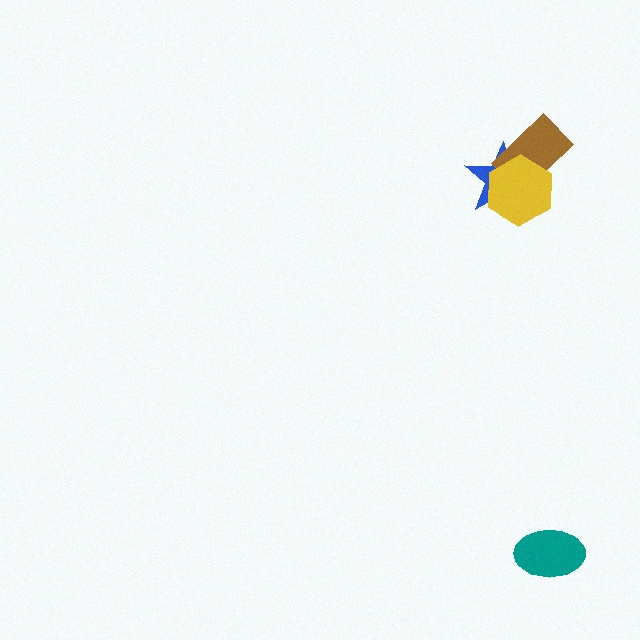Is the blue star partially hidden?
Yes, it is partially covered by another shape.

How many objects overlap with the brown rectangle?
2 objects overlap with the brown rectangle.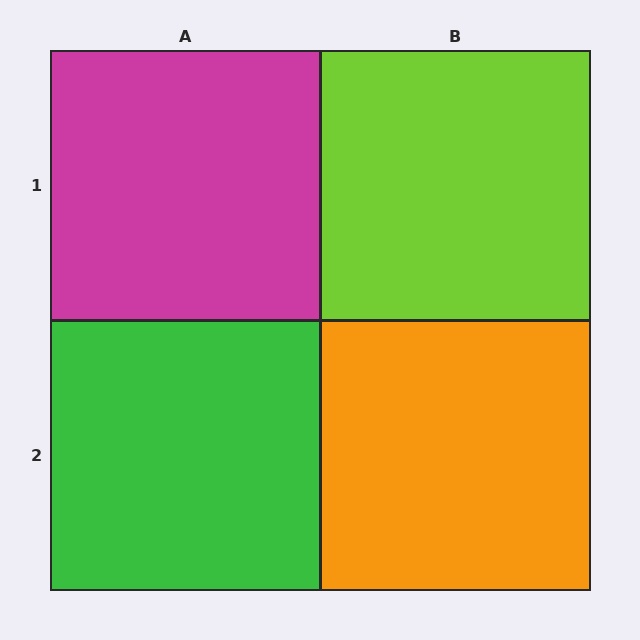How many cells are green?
1 cell is green.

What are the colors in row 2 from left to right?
Green, orange.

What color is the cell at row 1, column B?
Lime.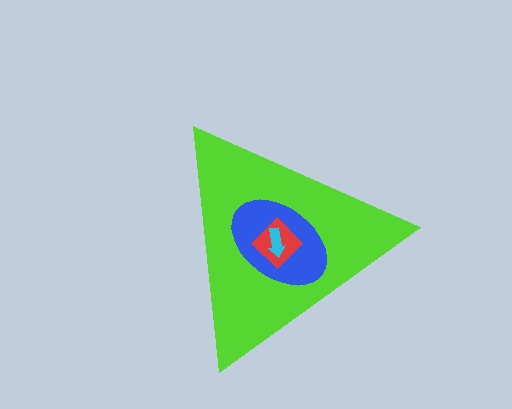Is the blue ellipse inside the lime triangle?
Yes.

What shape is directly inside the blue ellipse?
The red diamond.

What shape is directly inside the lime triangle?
The blue ellipse.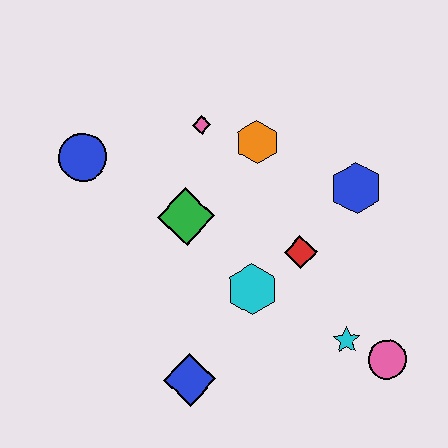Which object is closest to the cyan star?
The pink circle is closest to the cyan star.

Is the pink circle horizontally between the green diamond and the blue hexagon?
No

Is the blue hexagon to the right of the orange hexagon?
Yes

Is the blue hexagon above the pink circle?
Yes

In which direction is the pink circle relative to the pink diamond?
The pink circle is below the pink diamond.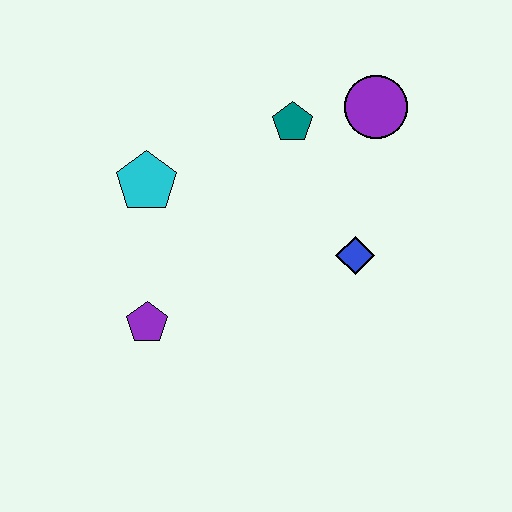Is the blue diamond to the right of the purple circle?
No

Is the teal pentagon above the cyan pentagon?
Yes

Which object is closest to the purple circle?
The teal pentagon is closest to the purple circle.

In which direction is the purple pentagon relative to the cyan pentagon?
The purple pentagon is below the cyan pentagon.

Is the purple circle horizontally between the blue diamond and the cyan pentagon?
No